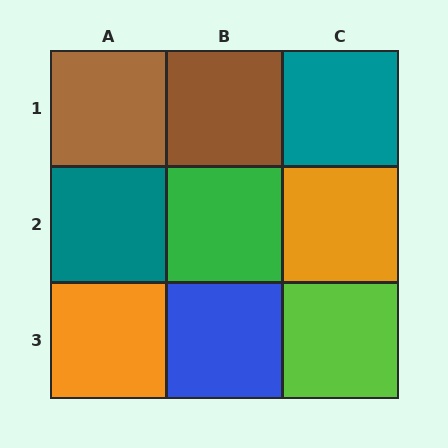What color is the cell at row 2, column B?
Green.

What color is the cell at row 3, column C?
Lime.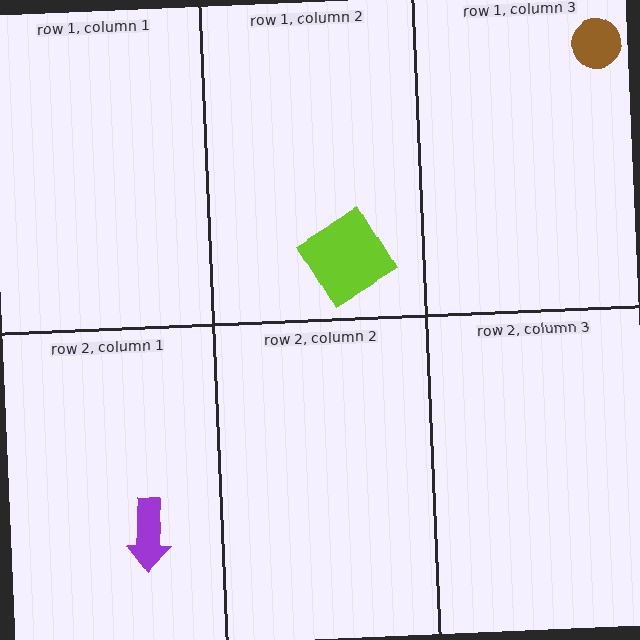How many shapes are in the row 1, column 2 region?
1.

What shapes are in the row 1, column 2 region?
The lime diamond.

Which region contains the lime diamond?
The row 1, column 2 region.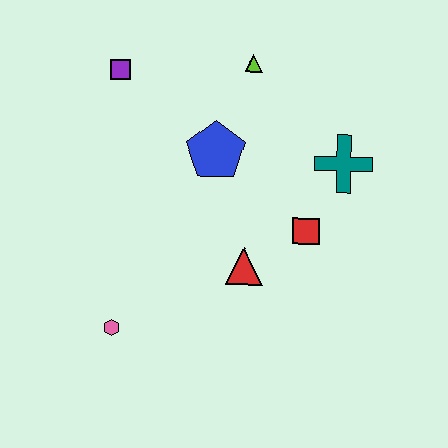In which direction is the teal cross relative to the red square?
The teal cross is above the red square.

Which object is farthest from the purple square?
The pink hexagon is farthest from the purple square.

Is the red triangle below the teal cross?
Yes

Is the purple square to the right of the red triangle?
No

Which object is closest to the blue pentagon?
The lime triangle is closest to the blue pentagon.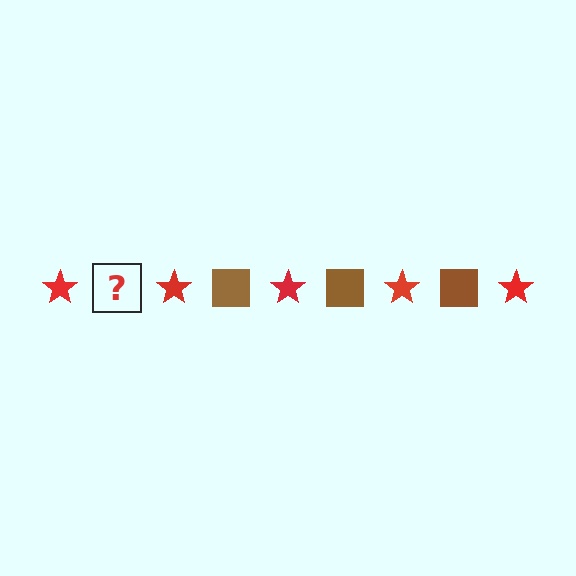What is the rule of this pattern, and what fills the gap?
The rule is that the pattern alternates between red star and brown square. The gap should be filled with a brown square.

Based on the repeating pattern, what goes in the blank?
The blank should be a brown square.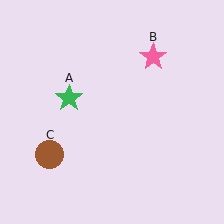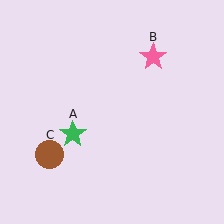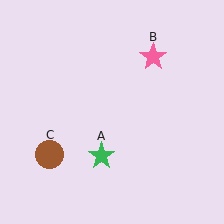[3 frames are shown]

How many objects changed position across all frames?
1 object changed position: green star (object A).